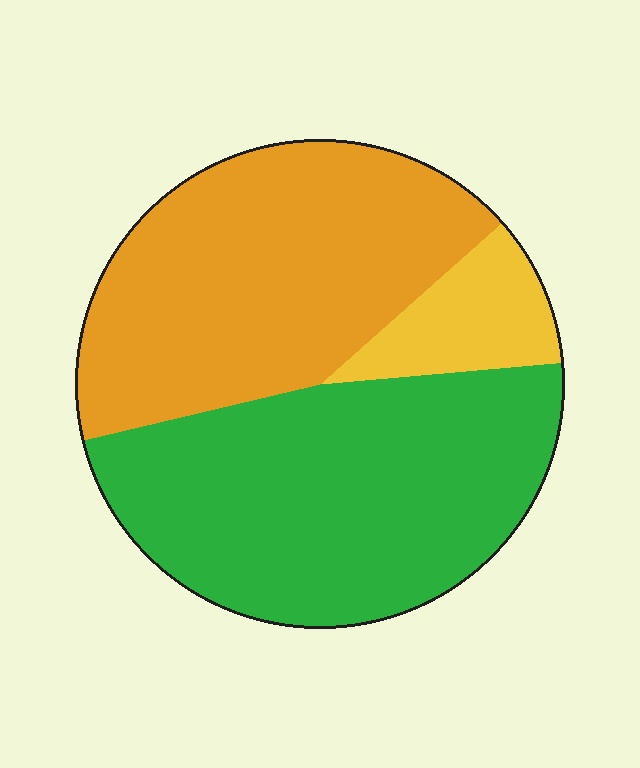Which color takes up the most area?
Green, at roughly 50%.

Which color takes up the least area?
Yellow, at roughly 10%.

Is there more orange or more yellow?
Orange.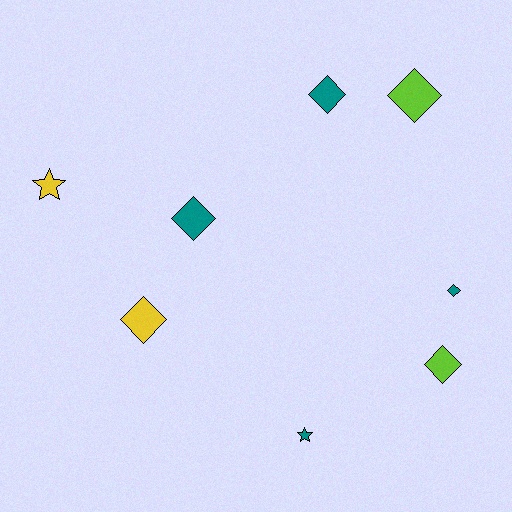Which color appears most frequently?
Teal, with 4 objects.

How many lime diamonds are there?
There are 2 lime diamonds.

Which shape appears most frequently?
Diamond, with 6 objects.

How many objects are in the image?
There are 8 objects.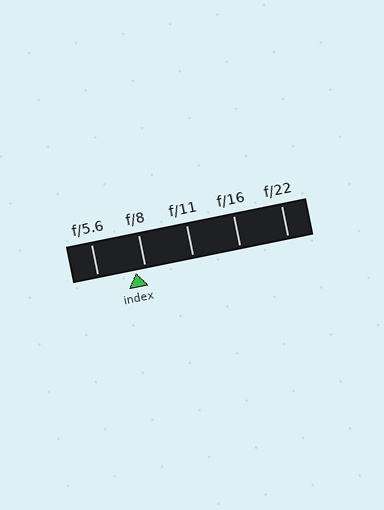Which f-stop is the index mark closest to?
The index mark is closest to f/8.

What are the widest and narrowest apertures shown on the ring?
The widest aperture shown is f/5.6 and the narrowest is f/22.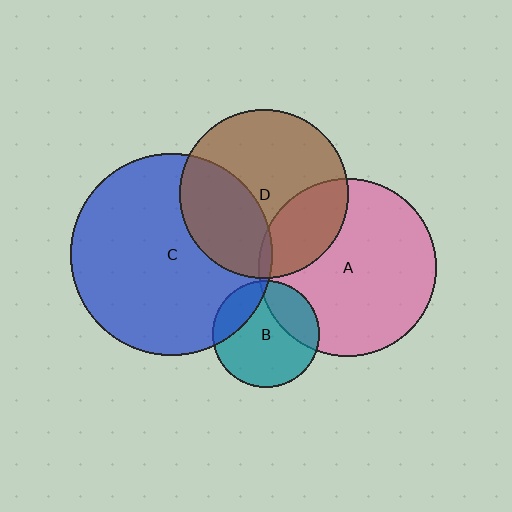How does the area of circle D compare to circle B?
Approximately 2.5 times.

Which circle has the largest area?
Circle C (blue).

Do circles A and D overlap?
Yes.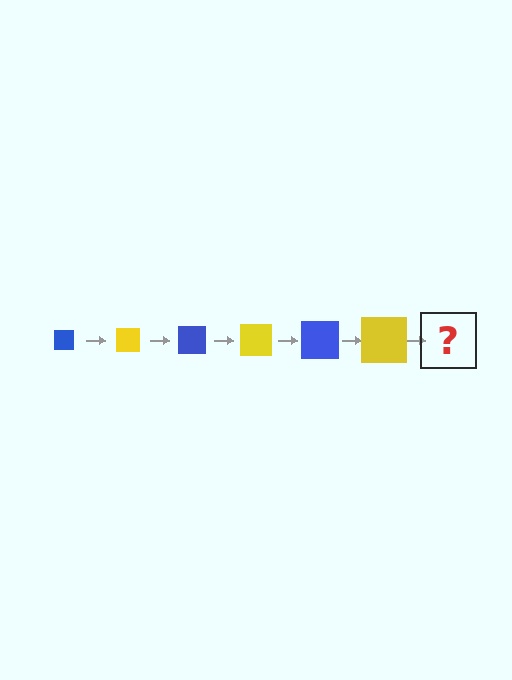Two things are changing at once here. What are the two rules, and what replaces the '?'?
The two rules are that the square grows larger each step and the color cycles through blue and yellow. The '?' should be a blue square, larger than the previous one.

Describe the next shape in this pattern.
It should be a blue square, larger than the previous one.